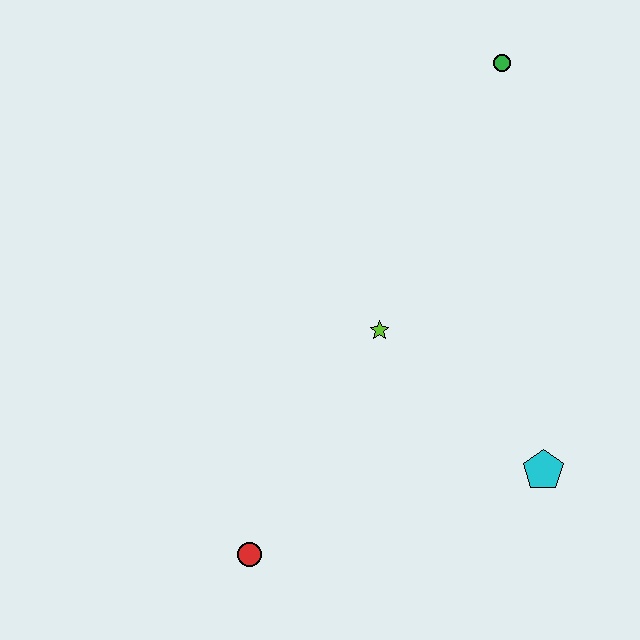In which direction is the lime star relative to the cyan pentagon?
The lime star is to the left of the cyan pentagon.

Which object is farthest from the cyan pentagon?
The green circle is farthest from the cyan pentagon.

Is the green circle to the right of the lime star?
Yes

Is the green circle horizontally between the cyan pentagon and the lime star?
Yes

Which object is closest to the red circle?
The lime star is closest to the red circle.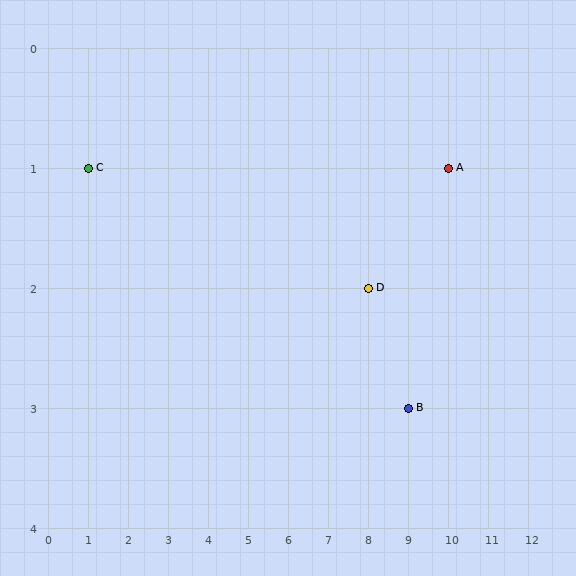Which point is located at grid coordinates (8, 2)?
Point D is at (8, 2).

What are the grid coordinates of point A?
Point A is at grid coordinates (10, 1).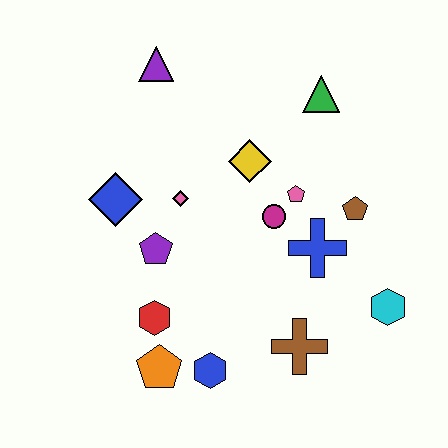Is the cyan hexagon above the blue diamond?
No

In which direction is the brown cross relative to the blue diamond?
The brown cross is to the right of the blue diamond.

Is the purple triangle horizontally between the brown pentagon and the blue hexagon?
No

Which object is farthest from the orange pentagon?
The green triangle is farthest from the orange pentagon.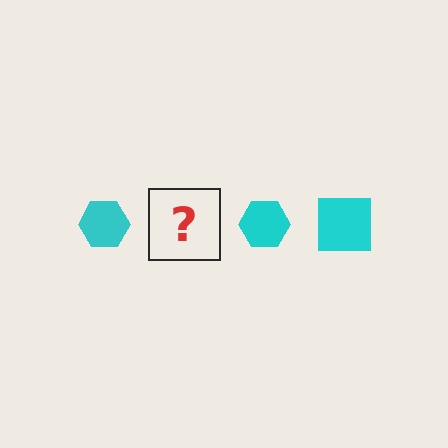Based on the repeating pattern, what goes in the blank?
The blank should be a cyan square.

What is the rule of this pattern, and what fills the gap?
The rule is that the pattern cycles through hexagon, square shapes in cyan. The gap should be filled with a cyan square.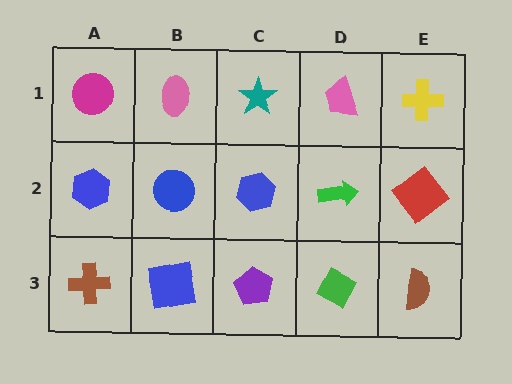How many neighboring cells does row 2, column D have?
4.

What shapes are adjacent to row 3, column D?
A green arrow (row 2, column D), a purple pentagon (row 3, column C), a brown semicircle (row 3, column E).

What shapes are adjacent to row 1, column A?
A blue hexagon (row 2, column A), a pink ellipse (row 1, column B).